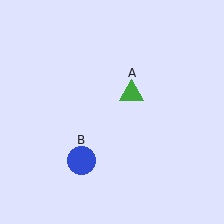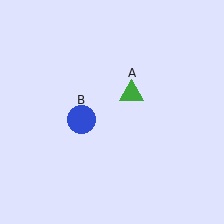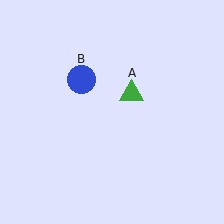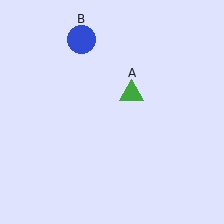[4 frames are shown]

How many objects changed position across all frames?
1 object changed position: blue circle (object B).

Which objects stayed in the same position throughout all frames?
Green triangle (object A) remained stationary.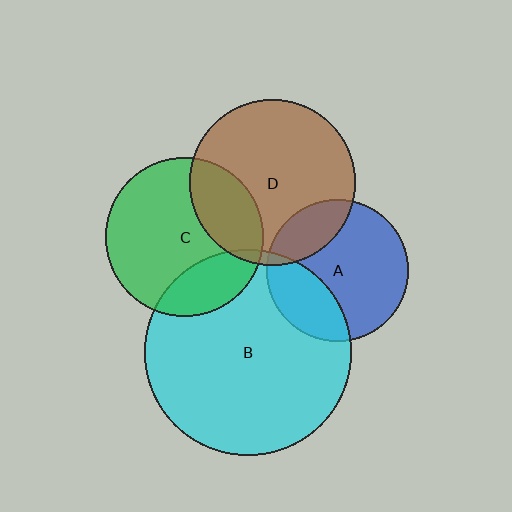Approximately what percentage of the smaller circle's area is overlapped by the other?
Approximately 25%.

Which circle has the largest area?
Circle B (cyan).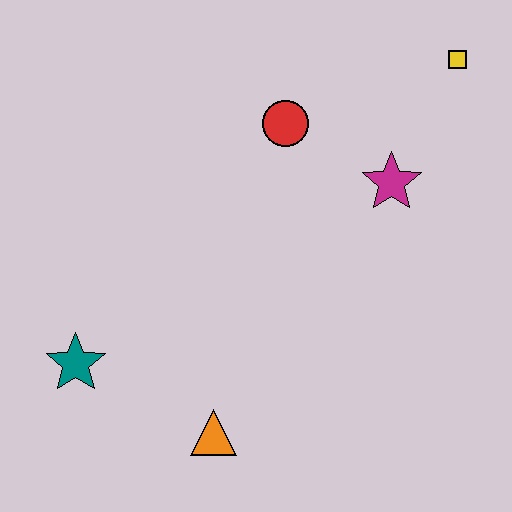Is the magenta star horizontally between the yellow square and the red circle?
Yes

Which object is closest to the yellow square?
The magenta star is closest to the yellow square.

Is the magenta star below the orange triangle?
No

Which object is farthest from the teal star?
The yellow square is farthest from the teal star.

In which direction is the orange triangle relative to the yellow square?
The orange triangle is below the yellow square.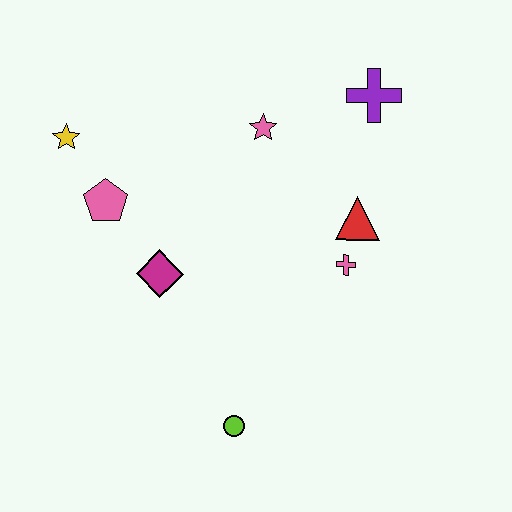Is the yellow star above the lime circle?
Yes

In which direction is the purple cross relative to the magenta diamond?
The purple cross is to the right of the magenta diamond.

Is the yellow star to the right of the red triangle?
No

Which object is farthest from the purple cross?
The lime circle is farthest from the purple cross.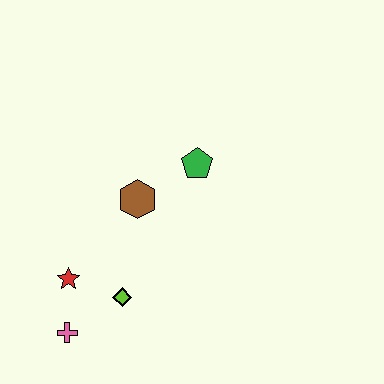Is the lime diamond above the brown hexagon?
No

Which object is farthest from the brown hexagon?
The pink cross is farthest from the brown hexagon.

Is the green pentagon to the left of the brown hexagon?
No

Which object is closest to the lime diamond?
The red star is closest to the lime diamond.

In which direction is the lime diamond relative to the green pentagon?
The lime diamond is below the green pentagon.